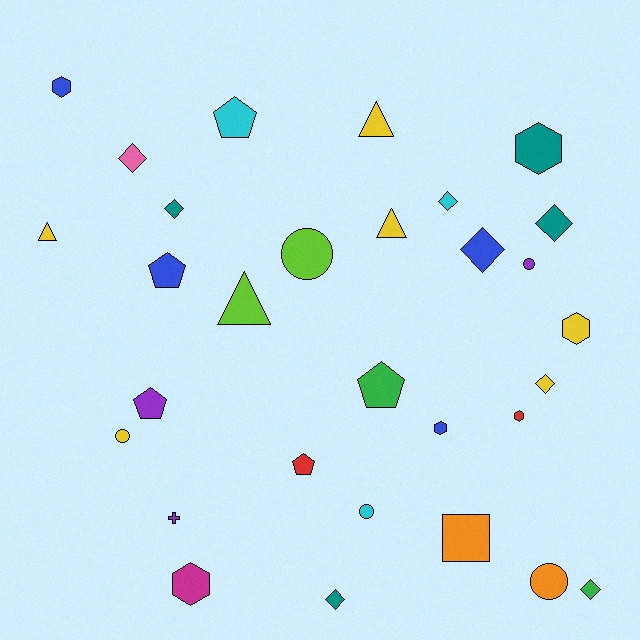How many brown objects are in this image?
There are no brown objects.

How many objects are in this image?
There are 30 objects.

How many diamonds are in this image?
There are 8 diamonds.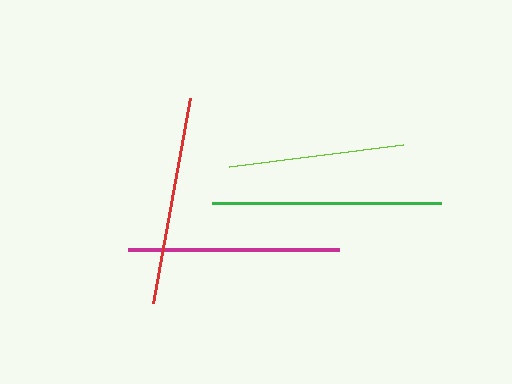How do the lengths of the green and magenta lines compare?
The green and magenta lines are approximately the same length.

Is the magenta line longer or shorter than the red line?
The magenta line is longer than the red line.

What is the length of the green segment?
The green segment is approximately 229 pixels long.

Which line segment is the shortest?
The lime line is the shortest at approximately 175 pixels.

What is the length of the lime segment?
The lime segment is approximately 175 pixels long.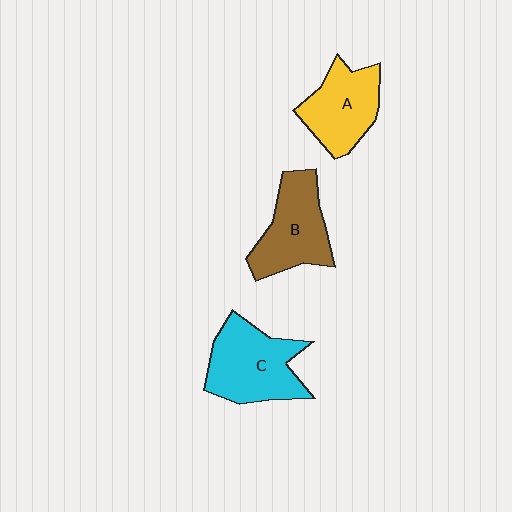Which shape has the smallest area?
Shape A (yellow).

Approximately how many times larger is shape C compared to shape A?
Approximately 1.2 times.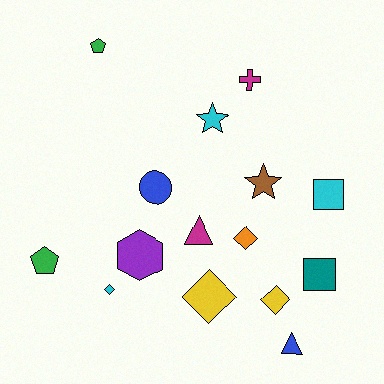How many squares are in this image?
There are 2 squares.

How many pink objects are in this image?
There are no pink objects.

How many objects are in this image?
There are 15 objects.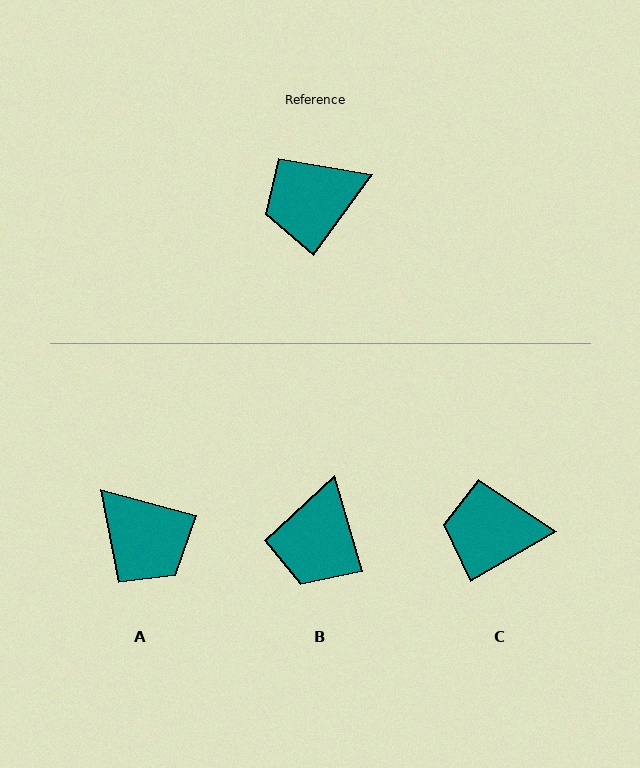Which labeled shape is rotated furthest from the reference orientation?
A, about 111 degrees away.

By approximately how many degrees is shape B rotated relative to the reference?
Approximately 52 degrees counter-clockwise.